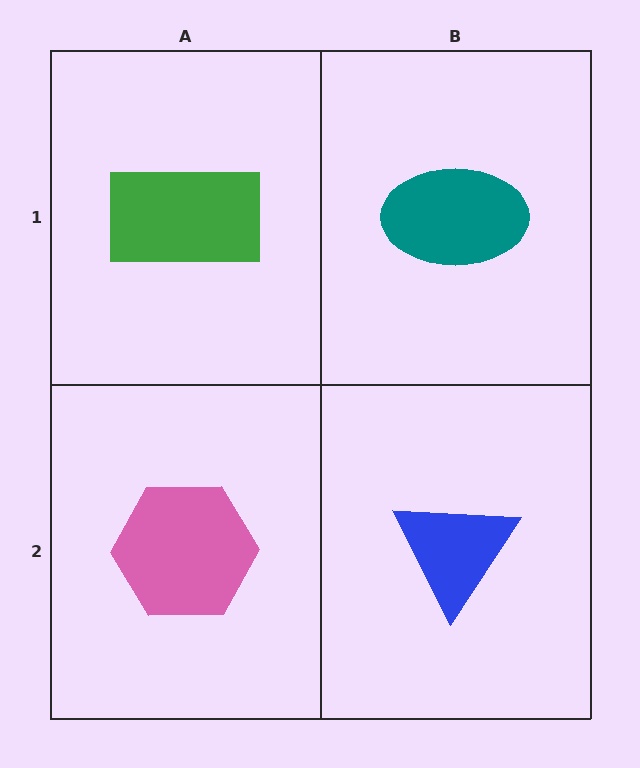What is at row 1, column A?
A green rectangle.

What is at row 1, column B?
A teal ellipse.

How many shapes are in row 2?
2 shapes.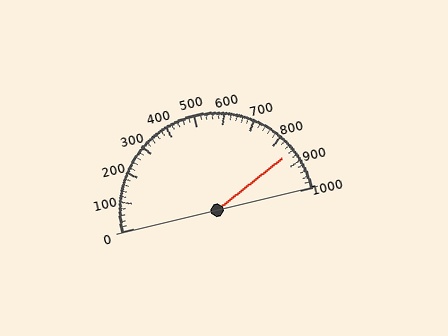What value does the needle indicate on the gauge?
The needle indicates approximately 860.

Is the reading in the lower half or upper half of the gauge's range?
The reading is in the upper half of the range (0 to 1000).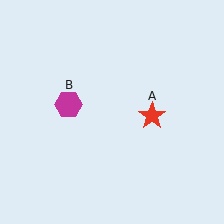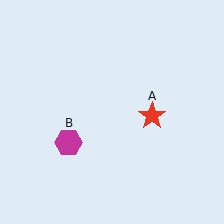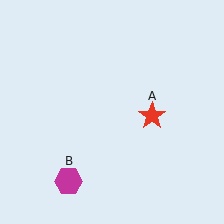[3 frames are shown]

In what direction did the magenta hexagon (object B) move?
The magenta hexagon (object B) moved down.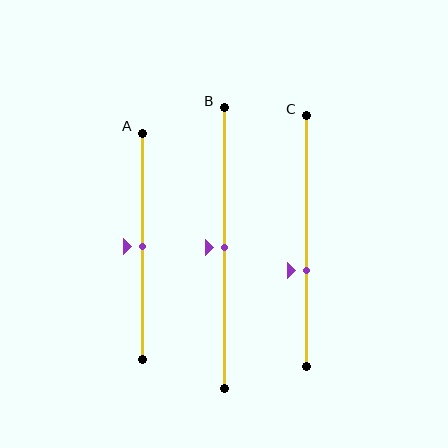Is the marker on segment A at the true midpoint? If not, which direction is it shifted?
Yes, the marker on segment A is at the true midpoint.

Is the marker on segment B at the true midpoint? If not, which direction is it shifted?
Yes, the marker on segment B is at the true midpoint.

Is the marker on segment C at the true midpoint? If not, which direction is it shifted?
No, the marker on segment C is shifted downward by about 11% of the segment length.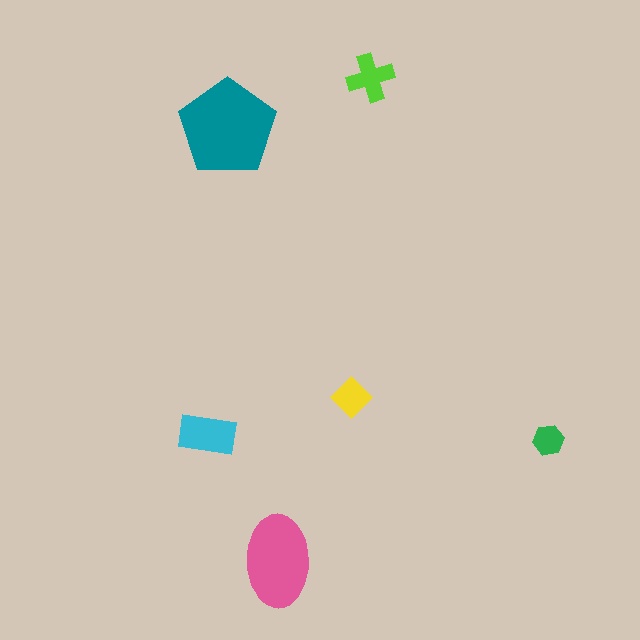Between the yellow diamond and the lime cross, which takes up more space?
The lime cross.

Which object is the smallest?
The green hexagon.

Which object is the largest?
The teal pentagon.